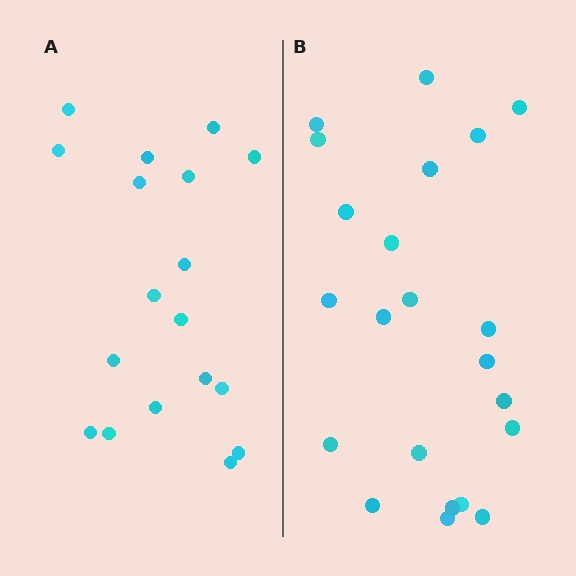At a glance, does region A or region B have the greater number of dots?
Region B (the right region) has more dots.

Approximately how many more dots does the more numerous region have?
Region B has about 4 more dots than region A.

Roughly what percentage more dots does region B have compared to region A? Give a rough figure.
About 20% more.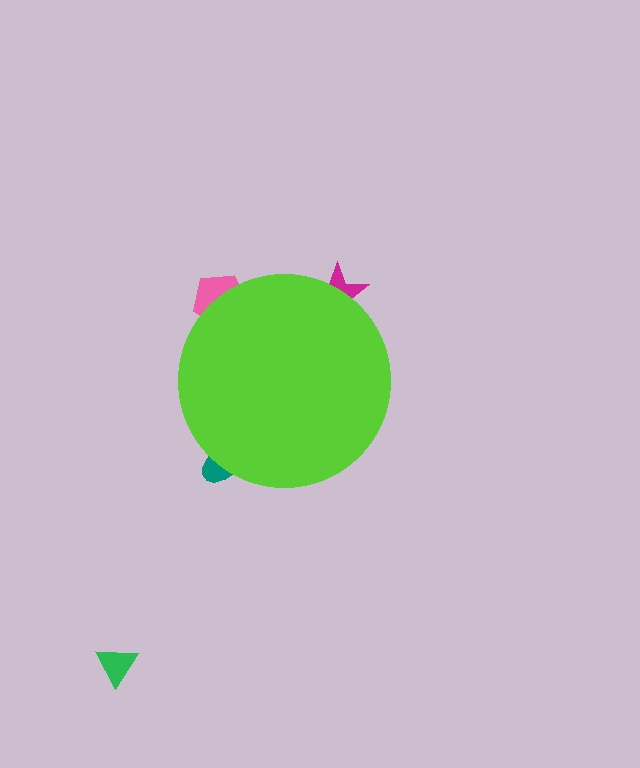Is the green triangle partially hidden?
No, the green triangle is fully visible.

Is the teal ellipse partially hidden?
Yes, the teal ellipse is partially hidden behind the lime circle.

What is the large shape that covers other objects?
A lime circle.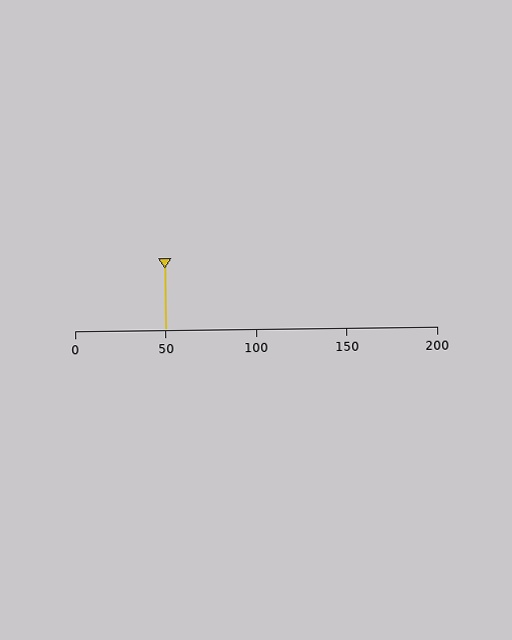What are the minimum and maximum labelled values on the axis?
The axis runs from 0 to 200.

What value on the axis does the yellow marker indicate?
The marker indicates approximately 50.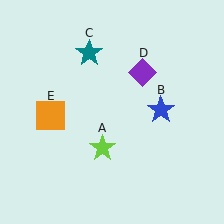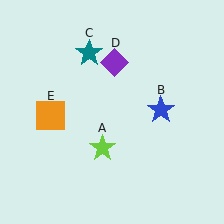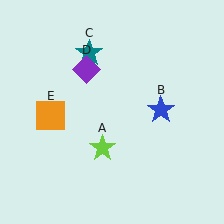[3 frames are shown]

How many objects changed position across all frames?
1 object changed position: purple diamond (object D).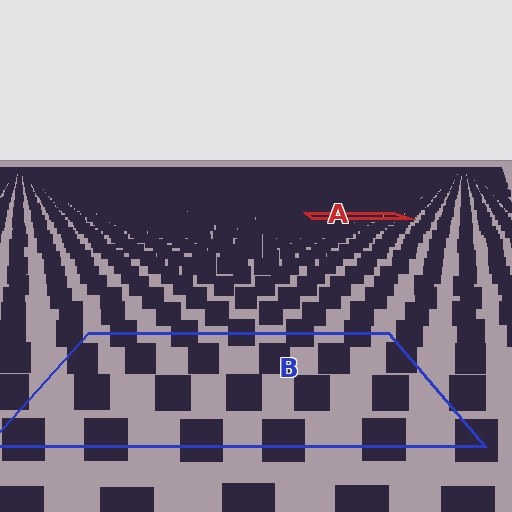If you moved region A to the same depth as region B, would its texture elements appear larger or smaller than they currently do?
They would appear larger. At a closer depth, the same texture elements are projected at a bigger on-screen size.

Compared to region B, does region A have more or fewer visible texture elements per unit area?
Region A has more texture elements per unit area — they are packed more densely because it is farther away.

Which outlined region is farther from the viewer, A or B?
Region A is farther from the viewer — the texture elements inside it appear smaller and more densely packed.